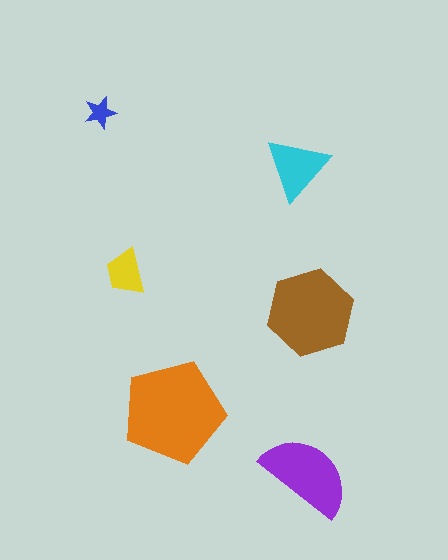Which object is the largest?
The orange pentagon.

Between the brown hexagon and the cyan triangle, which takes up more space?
The brown hexagon.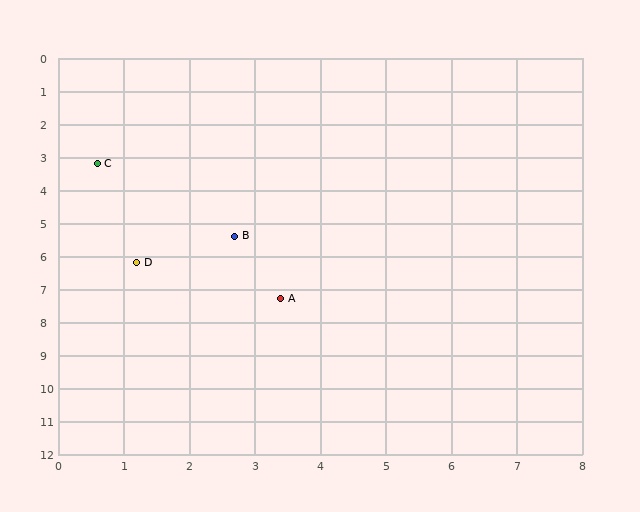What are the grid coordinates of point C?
Point C is at approximately (0.6, 3.2).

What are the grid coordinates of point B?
Point B is at approximately (2.7, 5.4).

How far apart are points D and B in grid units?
Points D and B are about 1.7 grid units apart.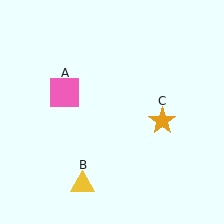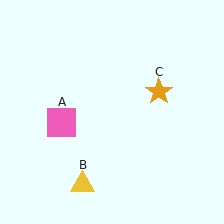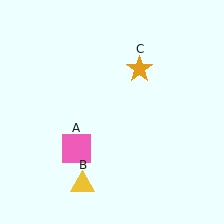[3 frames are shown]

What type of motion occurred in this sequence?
The pink square (object A), orange star (object C) rotated counterclockwise around the center of the scene.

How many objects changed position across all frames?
2 objects changed position: pink square (object A), orange star (object C).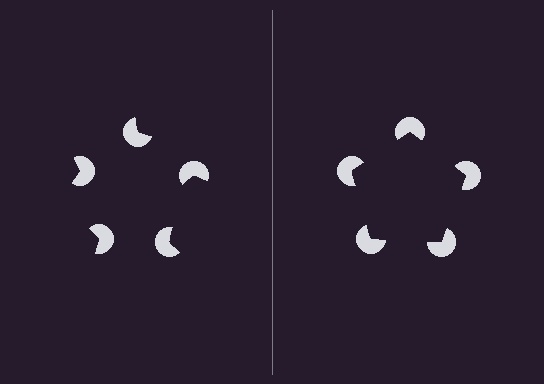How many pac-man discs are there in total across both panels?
10 — 5 on each side.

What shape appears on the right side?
An illusory pentagon.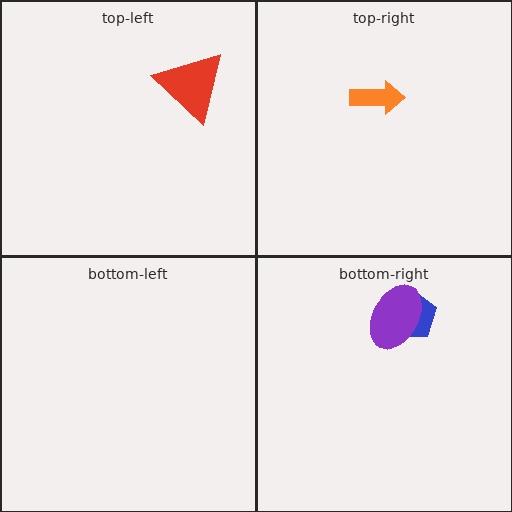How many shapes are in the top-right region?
1.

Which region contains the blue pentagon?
The bottom-right region.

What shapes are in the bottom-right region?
The blue pentagon, the purple ellipse.